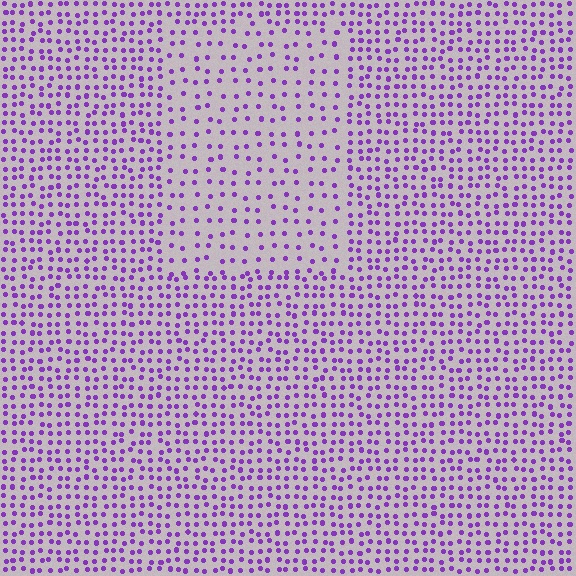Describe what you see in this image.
The image contains small purple elements arranged at two different densities. A rectangle-shaped region is visible where the elements are less densely packed than the surrounding area.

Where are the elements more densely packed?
The elements are more densely packed outside the rectangle boundary.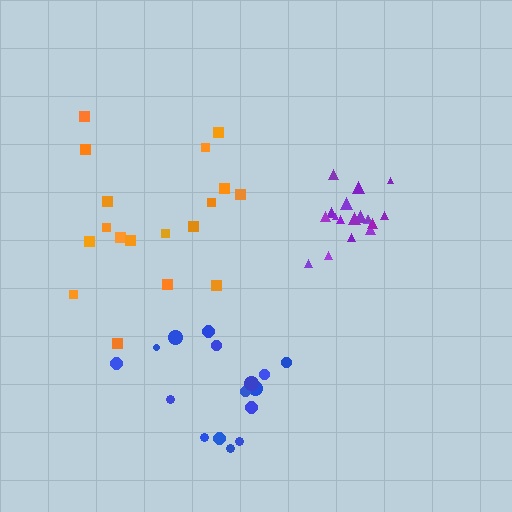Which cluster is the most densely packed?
Purple.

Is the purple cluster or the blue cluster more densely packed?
Purple.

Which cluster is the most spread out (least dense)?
Orange.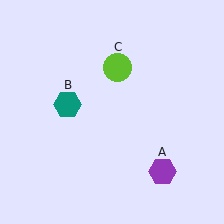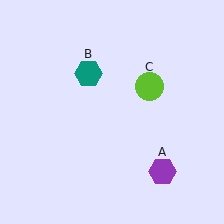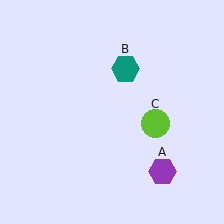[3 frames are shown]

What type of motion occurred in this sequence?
The teal hexagon (object B), lime circle (object C) rotated clockwise around the center of the scene.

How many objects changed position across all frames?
2 objects changed position: teal hexagon (object B), lime circle (object C).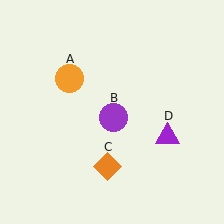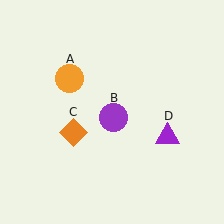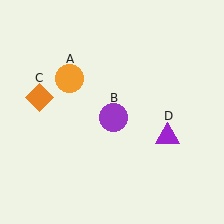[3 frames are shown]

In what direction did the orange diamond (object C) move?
The orange diamond (object C) moved up and to the left.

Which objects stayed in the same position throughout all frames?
Orange circle (object A) and purple circle (object B) and purple triangle (object D) remained stationary.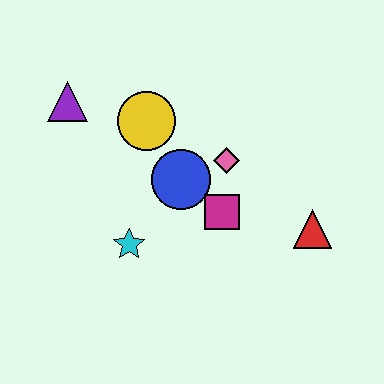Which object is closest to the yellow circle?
The blue circle is closest to the yellow circle.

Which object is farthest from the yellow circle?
The red triangle is farthest from the yellow circle.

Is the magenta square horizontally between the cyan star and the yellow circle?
No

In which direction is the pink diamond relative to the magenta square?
The pink diamond is above the magenta square.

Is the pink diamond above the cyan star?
Yes